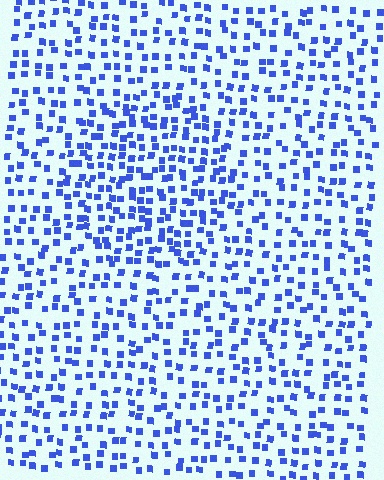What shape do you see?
I see a circle.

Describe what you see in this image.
The image contains small blue elements arranged at two different densities. A circle-shaped region is visible where the elements are more densely packed than the surrounding area.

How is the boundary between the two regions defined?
The boundary is defined by a change in element density (approximately 1.6x ratio). All elements are the same color, size, and shape.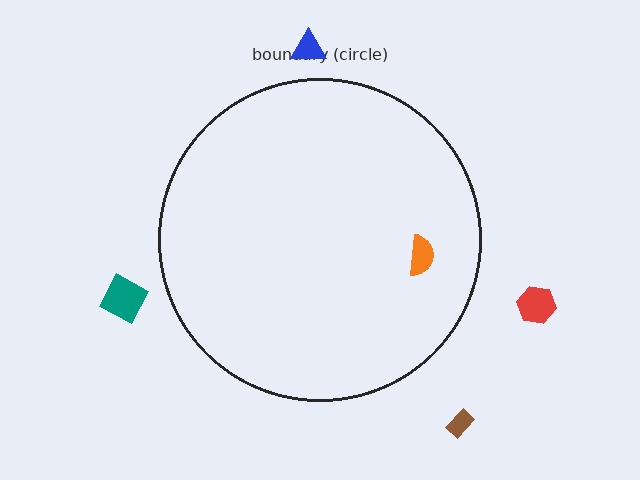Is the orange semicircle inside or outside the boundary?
Inside.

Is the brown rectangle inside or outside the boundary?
Outside.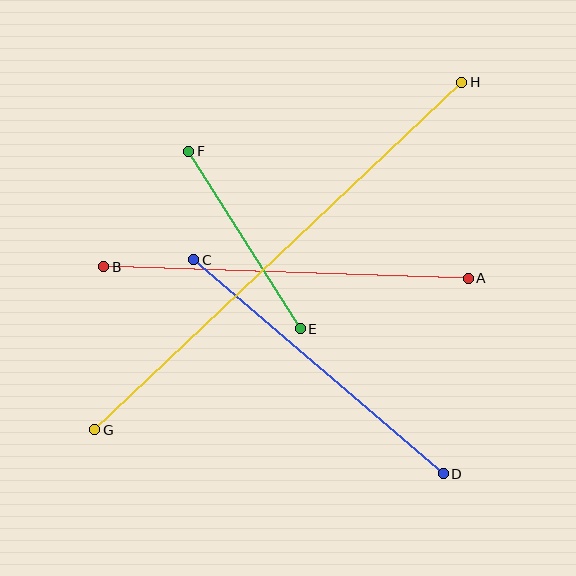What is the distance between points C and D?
The distance is approximately 329 pixels.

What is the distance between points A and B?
The distance is approximately 365 pixels.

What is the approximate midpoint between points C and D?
The midpoint is at approximately (319, 367) pixels.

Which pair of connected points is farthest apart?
Points G and H are farthest apart.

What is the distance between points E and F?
The distance is approximately 210 pixels.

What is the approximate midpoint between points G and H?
The midpoint is at approximately (278, 256) pixels.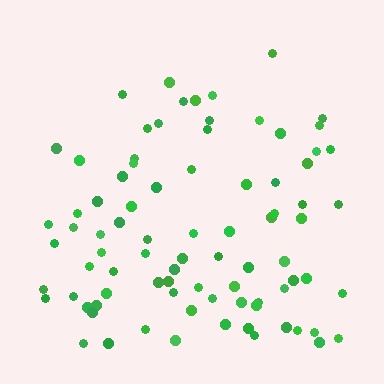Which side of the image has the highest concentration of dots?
The bottom.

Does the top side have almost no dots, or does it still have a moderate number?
Still a moderate number, just noticeably fewer than the bottom.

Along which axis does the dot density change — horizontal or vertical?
Vertical.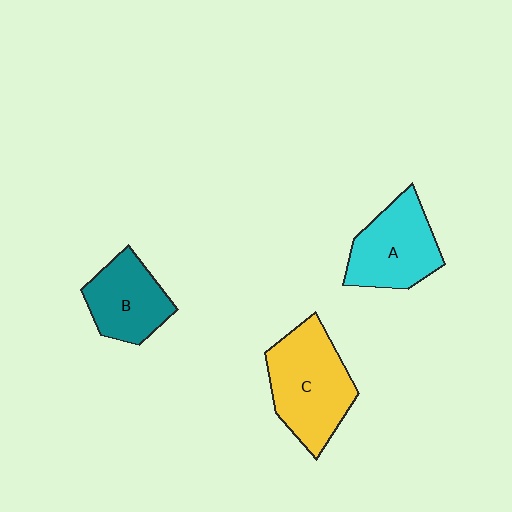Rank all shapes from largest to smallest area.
From largest to smallest: C (yellow), A (cyan), B (teal).